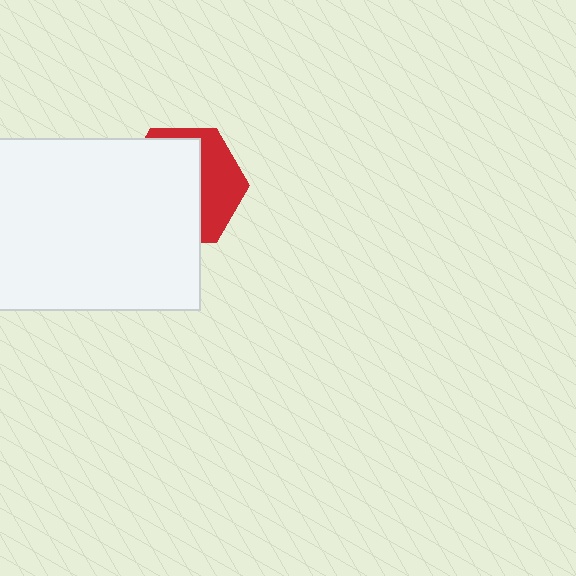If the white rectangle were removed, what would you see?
You would see the complete red hexagon.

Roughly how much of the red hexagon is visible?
A small part of it is visible (roughly 37%).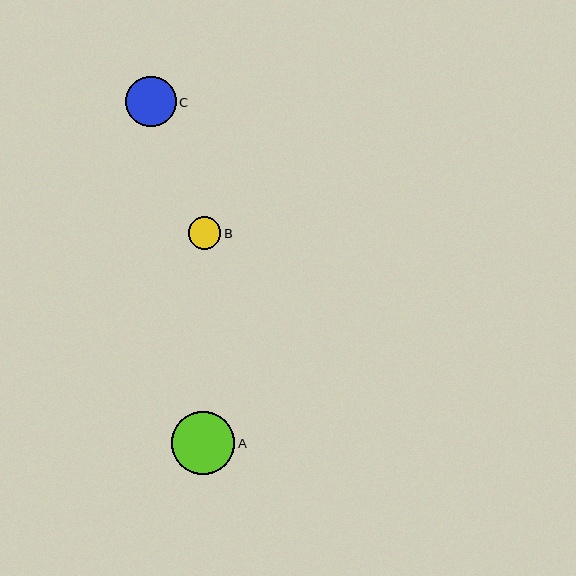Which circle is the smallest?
Circle B is the smallest with a size of approximately 33 pixels.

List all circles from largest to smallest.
From largest to smallest: A, C, B.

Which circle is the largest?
Circle A is the largest with a size of approximately 63 pixels.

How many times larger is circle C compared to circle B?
Circle C is approximately 1.5 times the size of circle B.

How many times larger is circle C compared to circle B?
Circle C is approximately 1.5 times the size of circle B.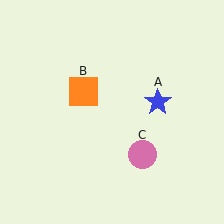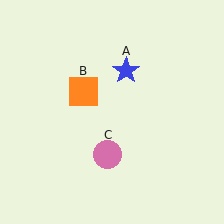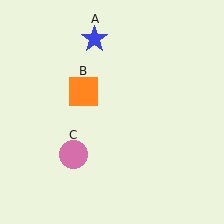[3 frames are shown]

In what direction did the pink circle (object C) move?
The pink circle (object C) moved left.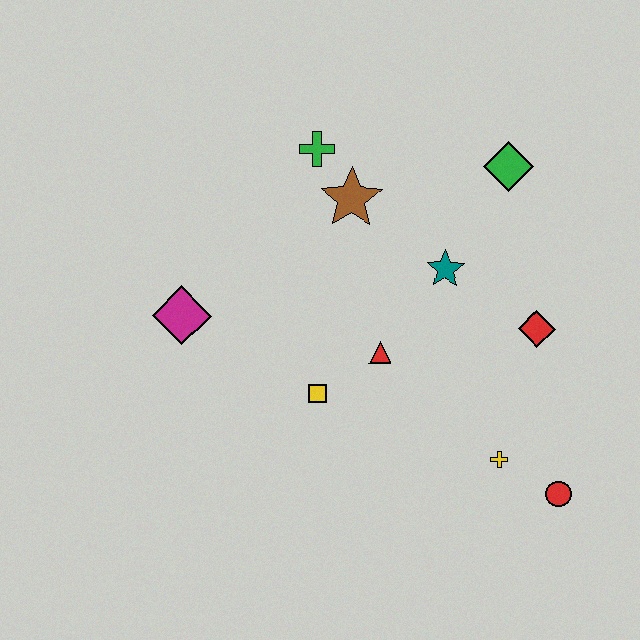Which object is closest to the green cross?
The brown star is closest to the green cross.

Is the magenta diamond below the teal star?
Yes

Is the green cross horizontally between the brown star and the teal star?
No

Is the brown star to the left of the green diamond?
Yes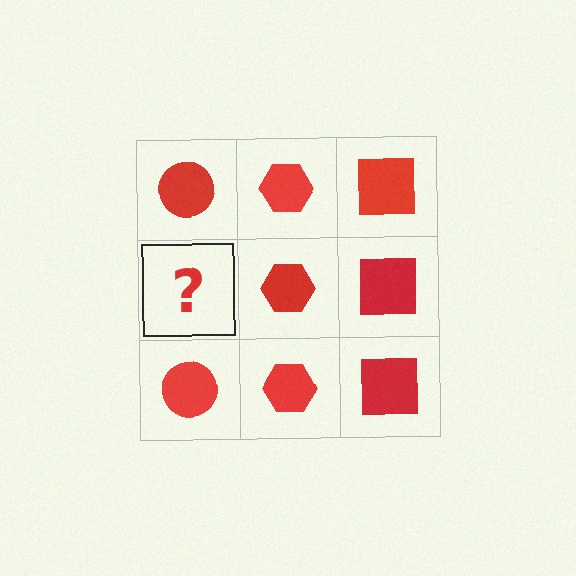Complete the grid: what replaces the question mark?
The question mark should be replaced with a red circle.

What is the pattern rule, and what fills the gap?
The rule is that each column has a consistent shape. The gap should be filled with a red circle.